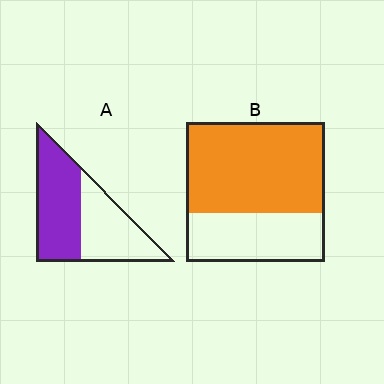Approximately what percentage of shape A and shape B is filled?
A is approximately 55% and B is approximately 65%.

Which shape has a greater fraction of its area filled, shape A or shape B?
Shape B.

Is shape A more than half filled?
Yes.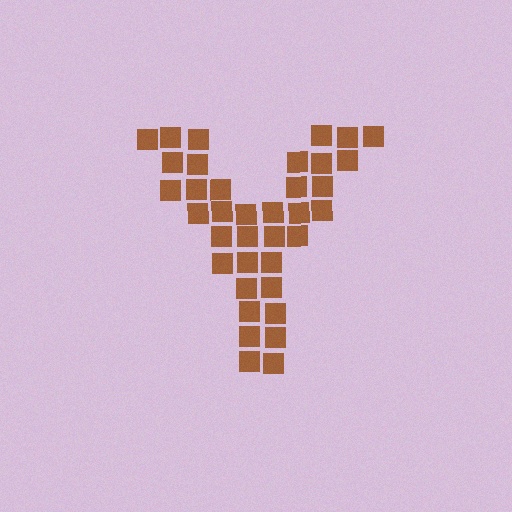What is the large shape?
The large shape is the letter Y.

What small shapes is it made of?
It is made of small squares.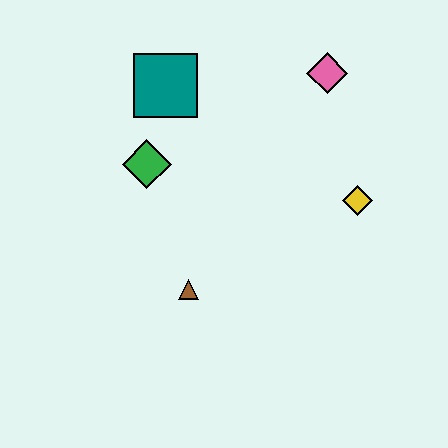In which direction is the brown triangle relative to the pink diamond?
The brown triangle is below the pink diamond.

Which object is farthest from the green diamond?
The yellow diamond is farthest from the green diamond.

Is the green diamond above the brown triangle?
Yes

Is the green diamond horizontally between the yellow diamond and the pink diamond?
No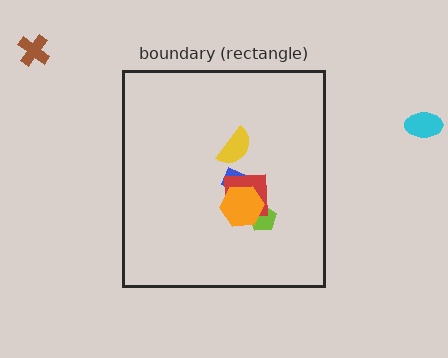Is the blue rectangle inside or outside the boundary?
Inside.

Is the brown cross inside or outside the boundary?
Outside.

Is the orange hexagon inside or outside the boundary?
Inside.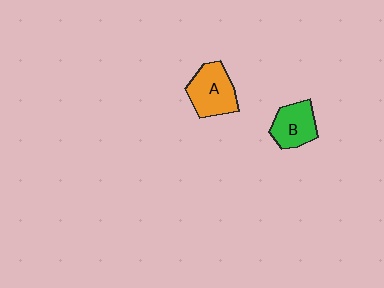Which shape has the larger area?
Shape A (orange).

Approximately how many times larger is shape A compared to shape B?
Approximately 1.2 times.